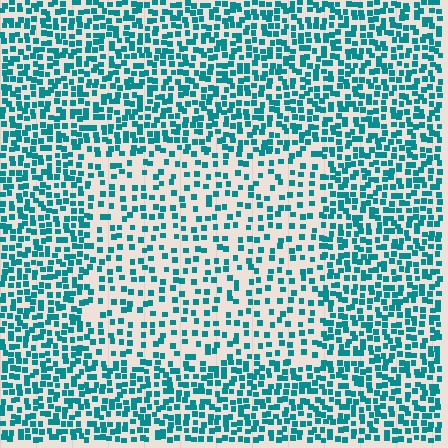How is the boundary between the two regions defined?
The boundary is defined by a change in element density (approximately 1.9x ratio). All elements are the same color, size, and shape.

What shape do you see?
I see a rectangle.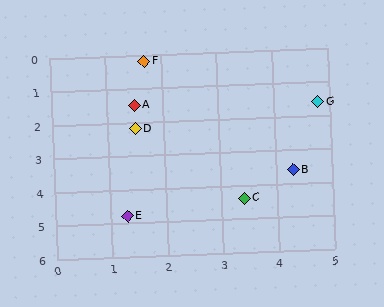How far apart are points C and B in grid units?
Points C and B are about 1.2 grid units apart.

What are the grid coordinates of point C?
Point C is at approximately (3.4, 4.4).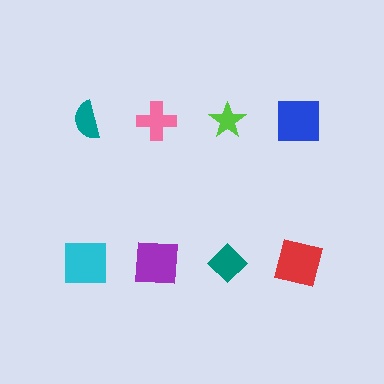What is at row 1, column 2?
A pink cross.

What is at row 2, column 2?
A purple square.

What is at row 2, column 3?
A teal diamond.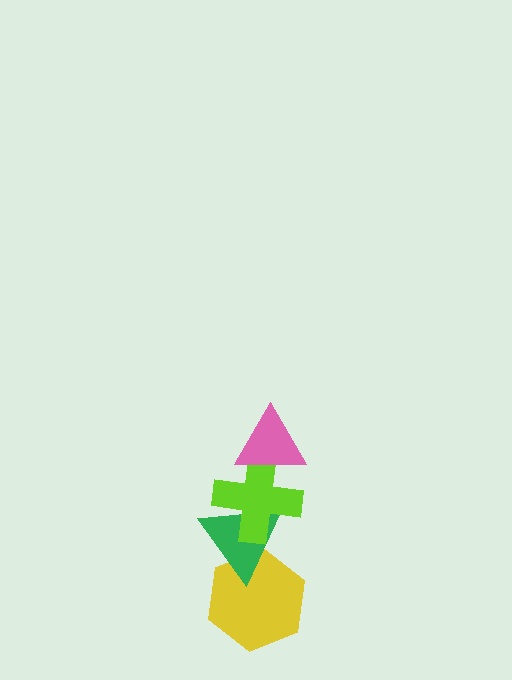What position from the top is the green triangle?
The green triangle is 3rd from the top.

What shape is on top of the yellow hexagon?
The green triangle is on top of the yellow hexagon.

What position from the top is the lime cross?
The lime cross is 2nd from the top.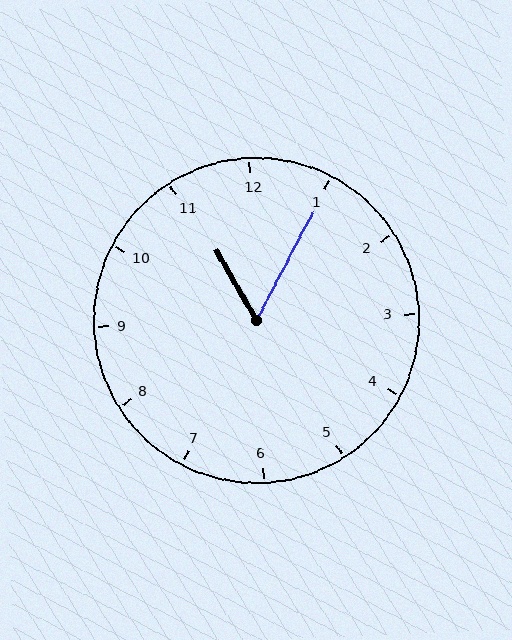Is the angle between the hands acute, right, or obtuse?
It is acute.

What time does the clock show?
11:05.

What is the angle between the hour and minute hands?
Approximately 58 degrees.